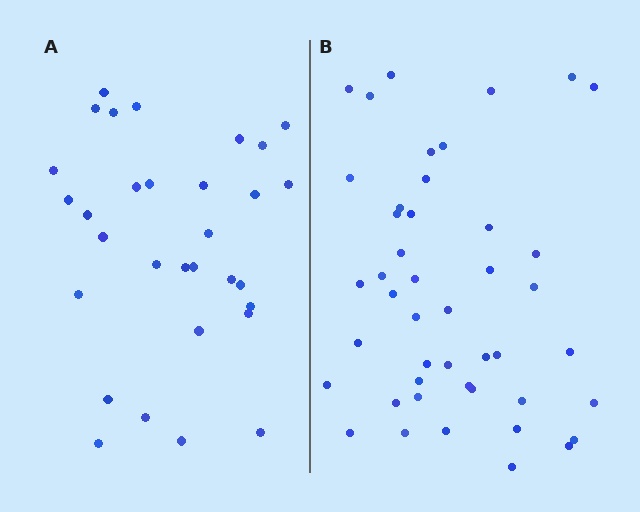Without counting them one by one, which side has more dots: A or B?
Region B (the right region) has more dots.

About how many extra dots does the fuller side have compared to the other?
Region B has approximately 15 more dots than region A.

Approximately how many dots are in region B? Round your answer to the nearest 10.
About 40 dots. (The exact count is 45, which rounds to 40.)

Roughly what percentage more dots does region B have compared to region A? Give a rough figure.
About 45% more.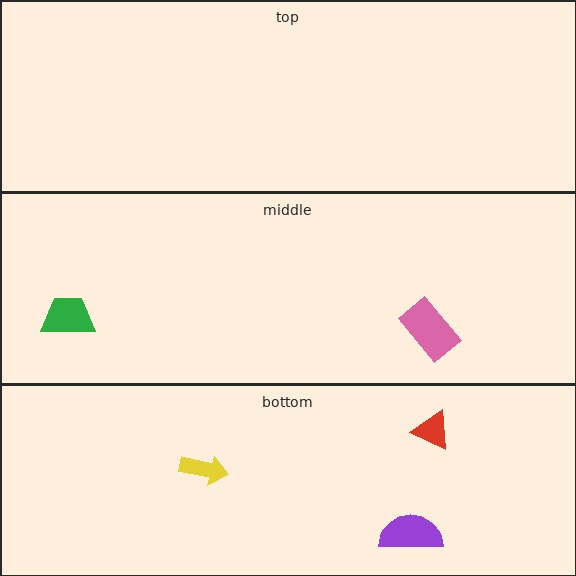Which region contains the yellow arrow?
The bottom region.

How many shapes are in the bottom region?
3.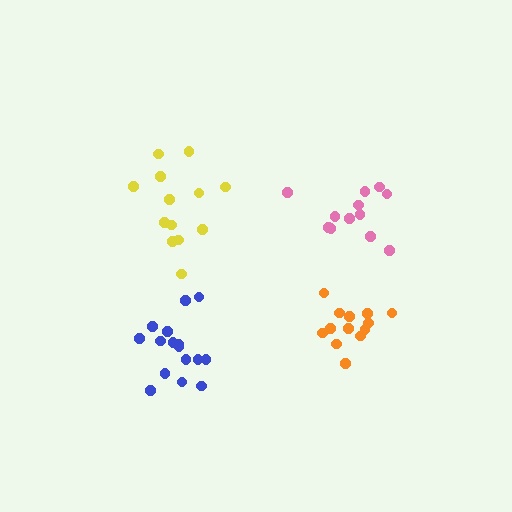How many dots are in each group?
Group 1: 13 dots, Group 2: 16 dots, Group 3: 12 dots, Group 4: 13 dots (54 total).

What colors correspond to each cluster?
The clusters are colored: orange, blue, pink, yellow.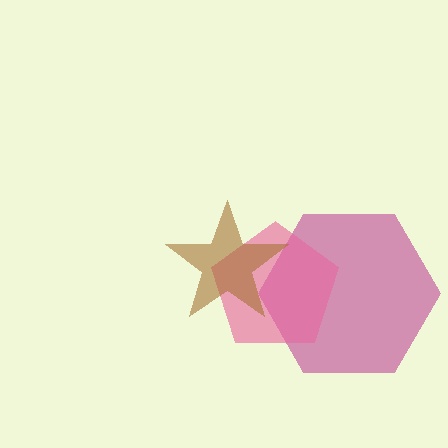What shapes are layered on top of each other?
The layered shapes are: a magenta hexagon, a pink pentagon, a brown star.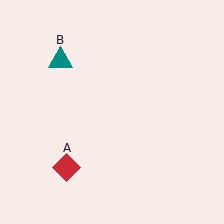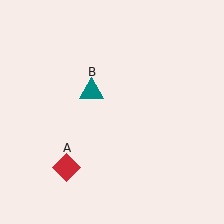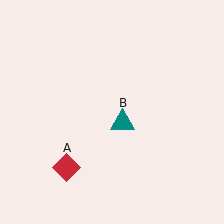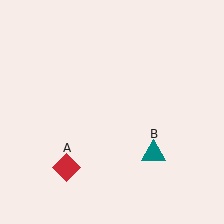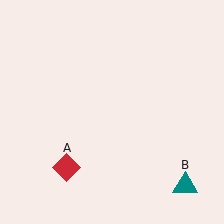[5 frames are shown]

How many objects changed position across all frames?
1 object changed position: teal triangle (object B).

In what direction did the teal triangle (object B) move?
The teal triangle (object B) moved down and to the right.